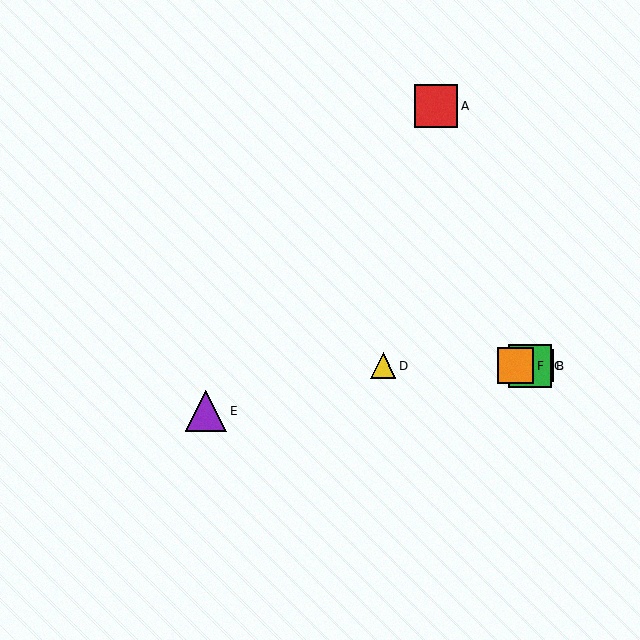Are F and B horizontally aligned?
Yes, both are at y≈366.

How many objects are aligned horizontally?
4 objects (B, C, D, F) are aligned horizontally.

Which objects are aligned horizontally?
Objects B, C, D, F are aligned horizontally.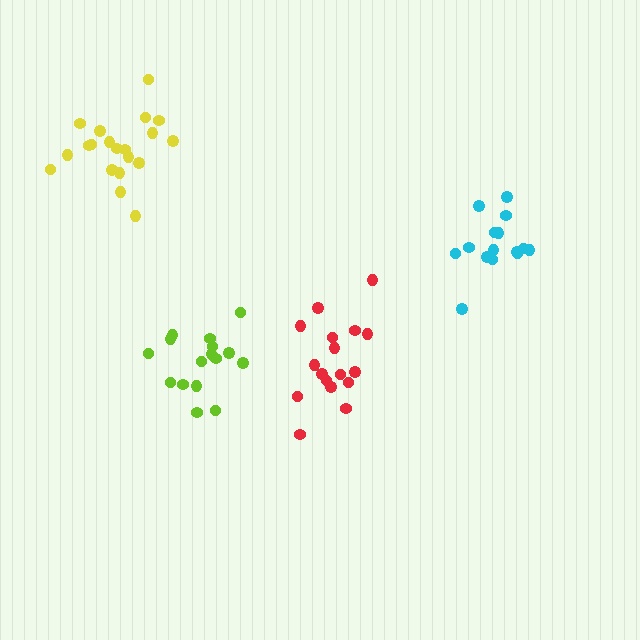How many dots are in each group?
Group 1: 16 dots, Group 2: 15 dots, Group 3: 20 dots, Group 4: 17 dots (68 total).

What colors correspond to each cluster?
The clusters are colored: lime, cyan, yellow, red.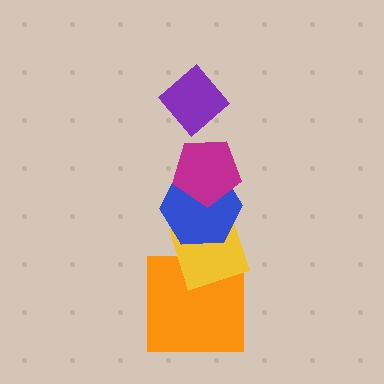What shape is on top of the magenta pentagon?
The purple diamond is on top of the magenta pentagon.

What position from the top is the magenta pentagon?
The magenta pentagon is 2nd from the top.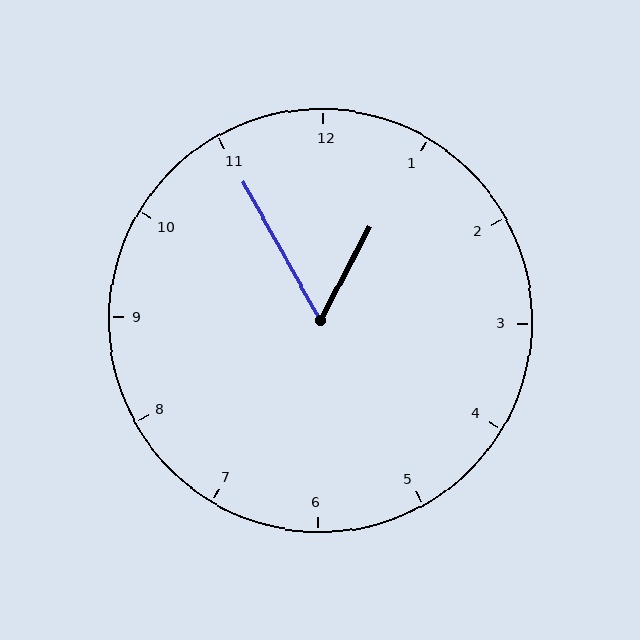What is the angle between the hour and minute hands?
Approximately 58 degrees.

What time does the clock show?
12:55.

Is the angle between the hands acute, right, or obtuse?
It is acute.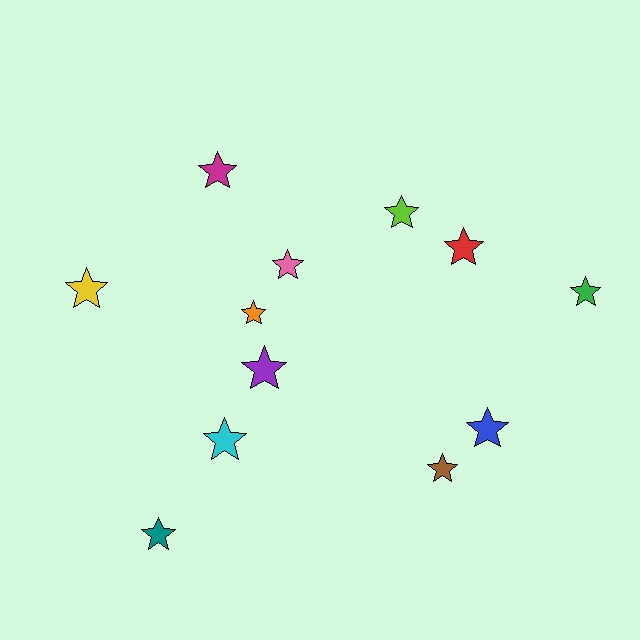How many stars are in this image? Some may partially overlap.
There are 12 stars.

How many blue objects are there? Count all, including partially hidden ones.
There is 1 blue object.